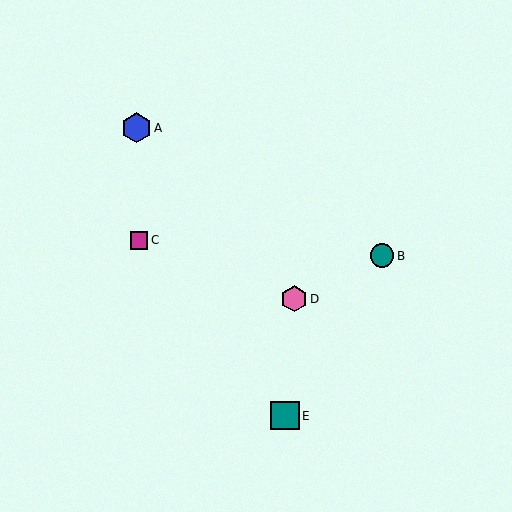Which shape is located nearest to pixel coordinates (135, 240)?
The magenta square (labeled C) at (139, 240) is nearest to that location.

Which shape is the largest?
The blue hexagon (labeled A) is the largest.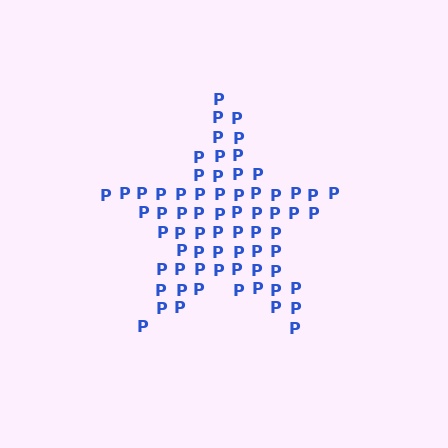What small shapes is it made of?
It is made of small letter P's.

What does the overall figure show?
The overall figure shows a star.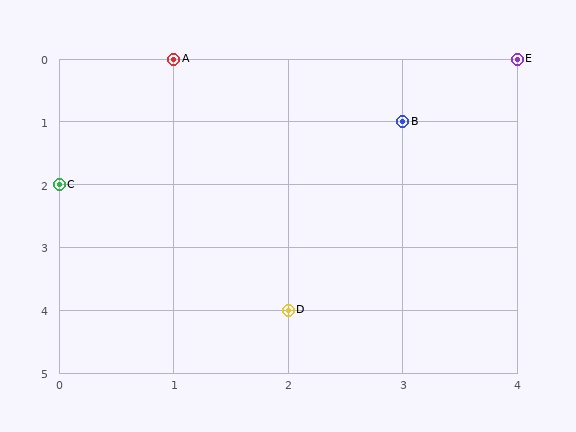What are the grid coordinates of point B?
Point B is at grid coordinates (3, 1).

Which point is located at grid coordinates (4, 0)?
Point E is at (4, 0).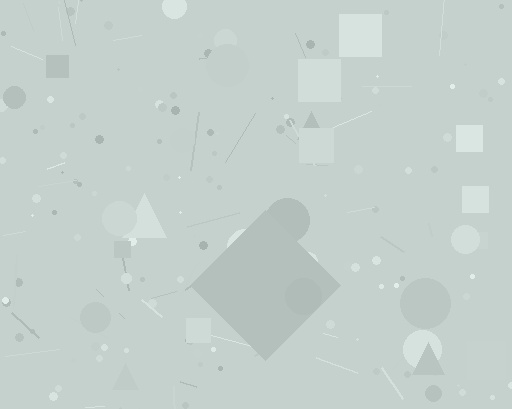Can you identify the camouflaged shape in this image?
The camouflaged shape is a diamond.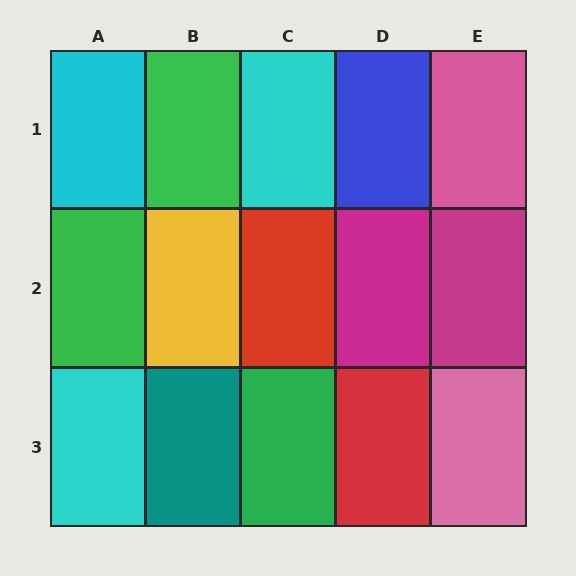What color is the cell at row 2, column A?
Green.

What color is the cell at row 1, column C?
Cyan.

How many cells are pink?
2 cells are pink.